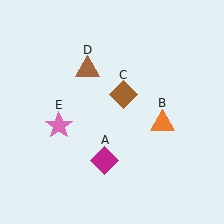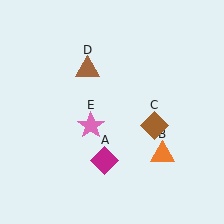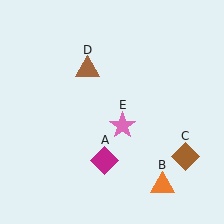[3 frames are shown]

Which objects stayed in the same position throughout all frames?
Magenta diamond (object A) and brown triangle (object D) remained stationary.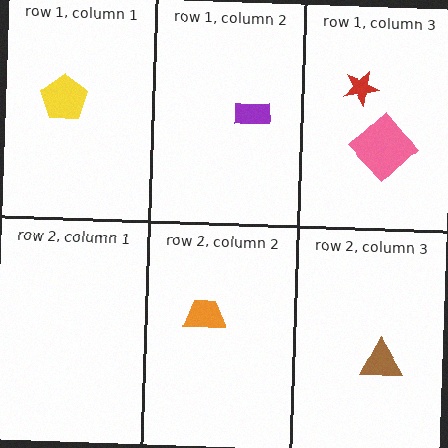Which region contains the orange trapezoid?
The row 2, column 2 region.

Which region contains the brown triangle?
The row 2, column 3 region.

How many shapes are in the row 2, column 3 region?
1.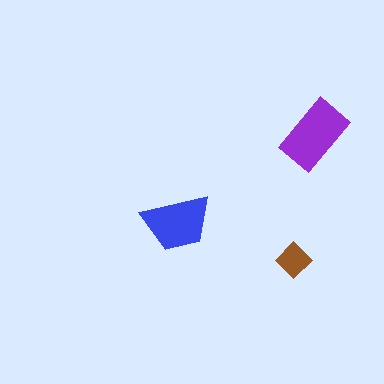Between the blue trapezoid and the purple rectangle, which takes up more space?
The purple rectangle.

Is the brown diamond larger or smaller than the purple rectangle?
Smaller.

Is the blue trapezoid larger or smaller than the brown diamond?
Larger.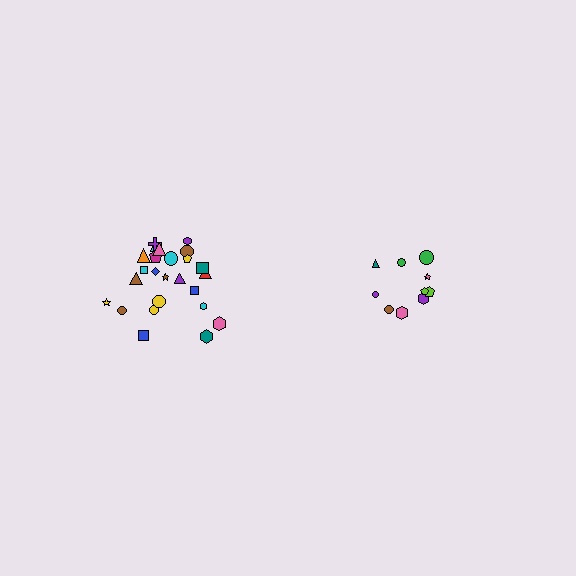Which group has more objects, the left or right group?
The left group.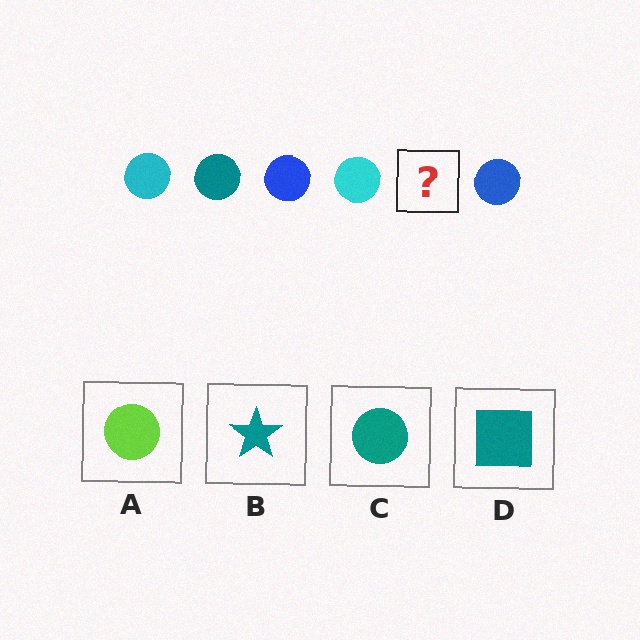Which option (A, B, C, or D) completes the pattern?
C.